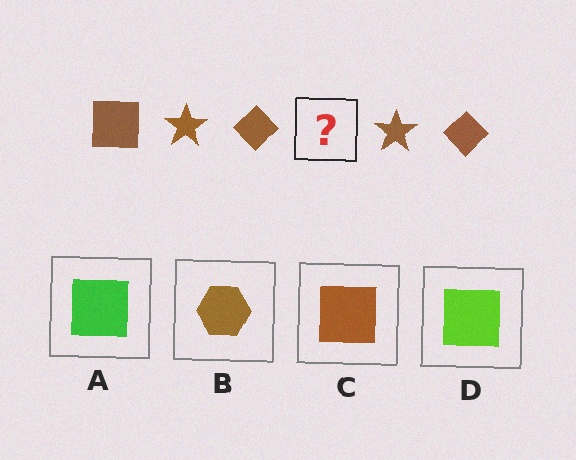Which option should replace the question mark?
Option C.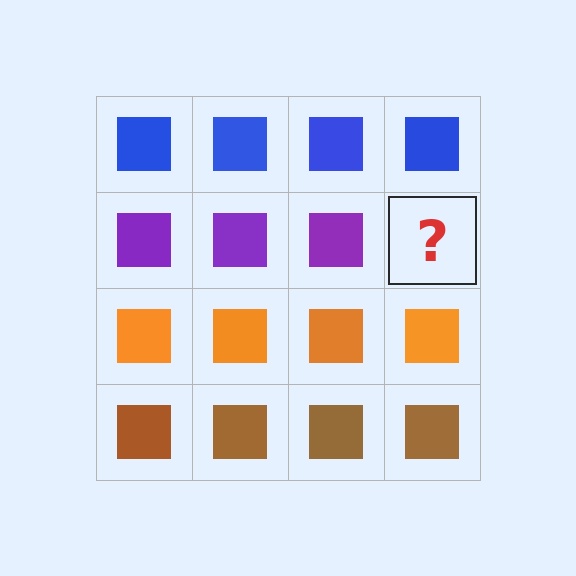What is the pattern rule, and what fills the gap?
The rule is that each row has a consistent color. The gap should be filled with a purple square.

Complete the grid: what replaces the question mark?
The question mark should be replaced with a purple square.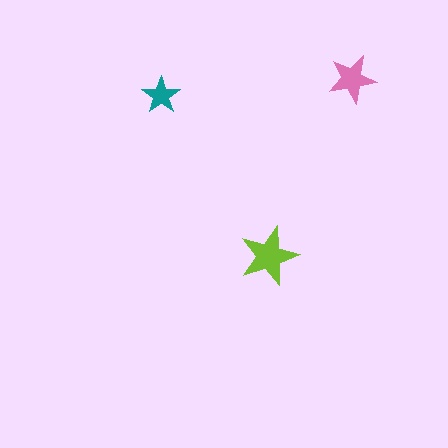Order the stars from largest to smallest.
the lime one, the pink one, the teal one.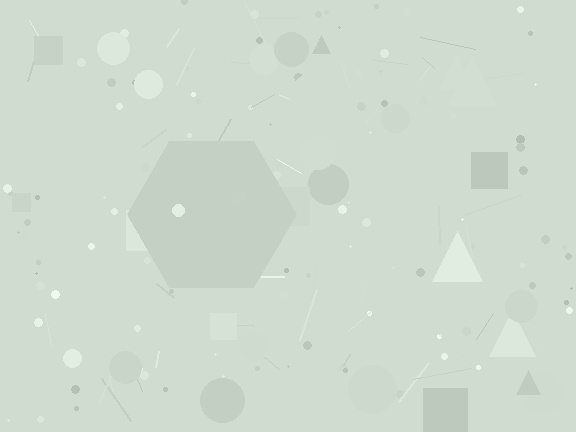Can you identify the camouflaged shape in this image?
The camouflaged shape is a hexagon.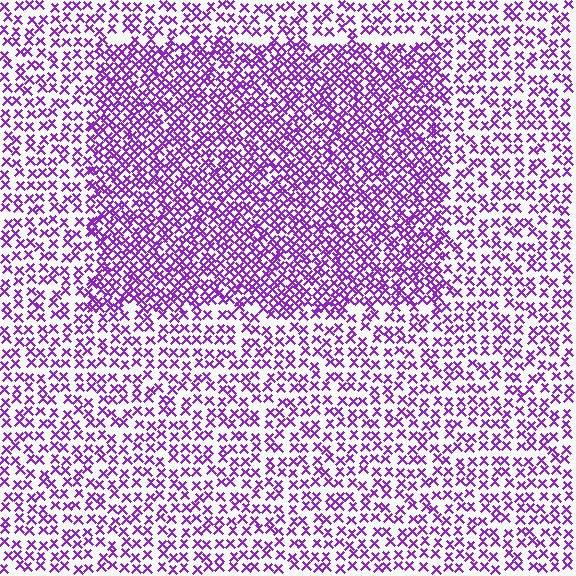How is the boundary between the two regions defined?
The boundary is defined by a change in element density (approximately 1.9x ratio). All elements are the same color, size, and shape.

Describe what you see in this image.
The image contains small purple elements arranged at two different densities. A rectangle-shaped region is visible where the elements are more densely packed than the surrounding area.